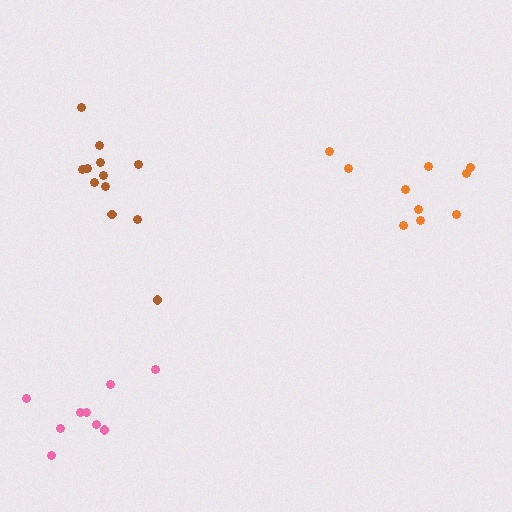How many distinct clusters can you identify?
There are 3 distinct clusters.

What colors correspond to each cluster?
The clusters are colored: brown, orange, pink.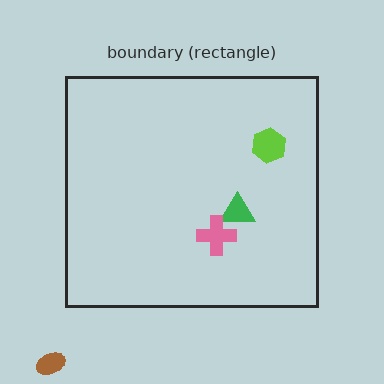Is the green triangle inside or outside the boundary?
Inside.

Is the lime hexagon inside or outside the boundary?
Inside.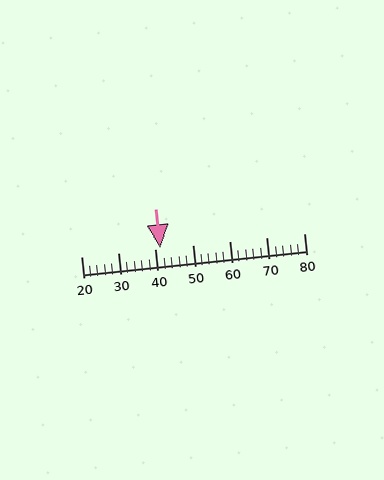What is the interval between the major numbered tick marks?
The major tick marks are spaced 10 units apart.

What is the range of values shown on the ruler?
The ruler shows values from 20 to 80.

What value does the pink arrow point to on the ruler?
The pink arrow points to approximately 41.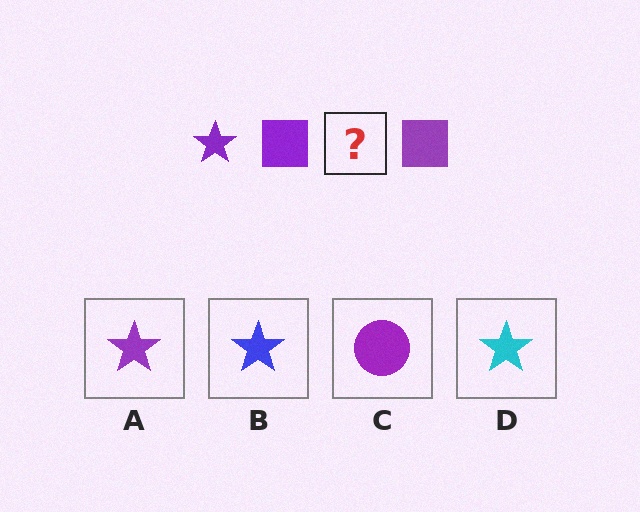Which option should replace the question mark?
Option A.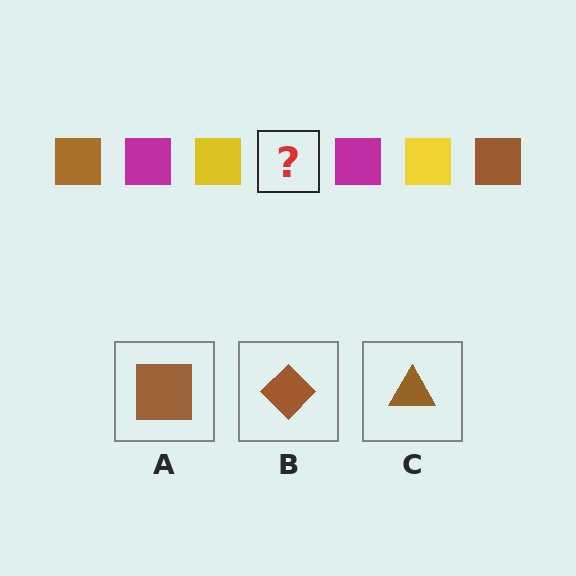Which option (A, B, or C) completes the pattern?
A.